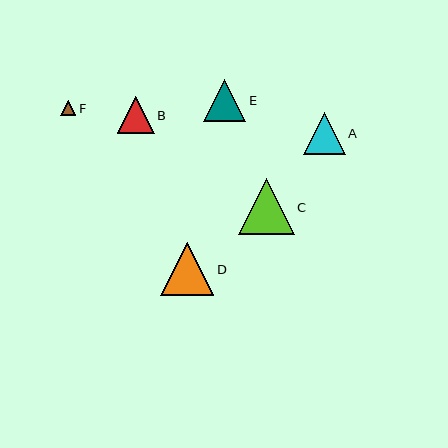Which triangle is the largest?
Triangle C is the largest with a size of approximately 56 pixels.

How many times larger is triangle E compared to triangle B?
Triangle E is approximately 1.1 times the size of triangle B.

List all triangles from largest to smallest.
From largest to smallest: C, D, A, E, B, F.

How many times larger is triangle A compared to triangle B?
Triangle A is approximately 1.1 times the size of triangle B.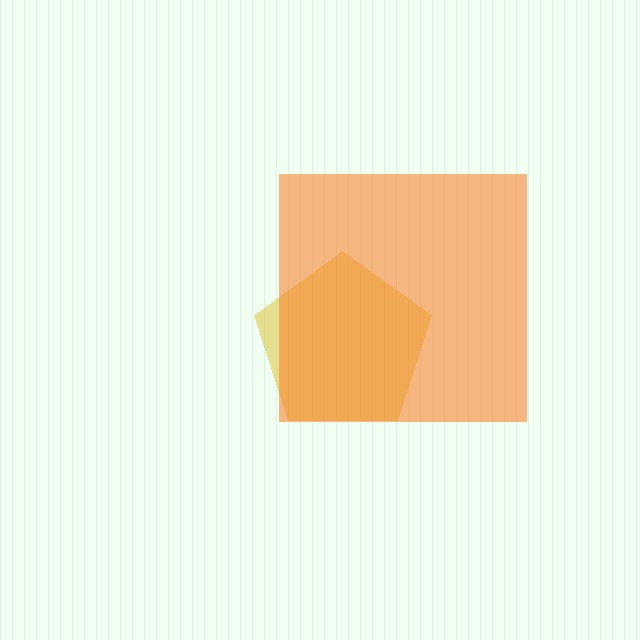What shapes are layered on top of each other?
The layered shapes are: a yellow pentagon, an orange square.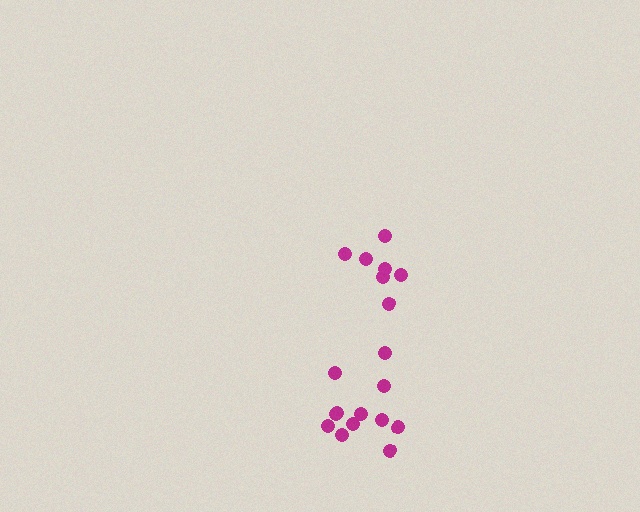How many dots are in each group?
Group 1: 7 dots, Group 2: 12 dots (19 total).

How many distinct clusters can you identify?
There are 2 distinct clusters.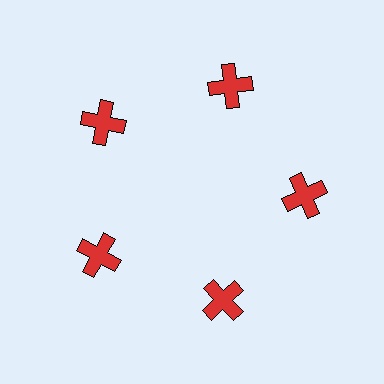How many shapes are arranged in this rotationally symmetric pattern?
There are 5 shapes, arranged in 5 groups of 1.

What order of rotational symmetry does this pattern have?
This pattern has 5-fold rotational symmetry.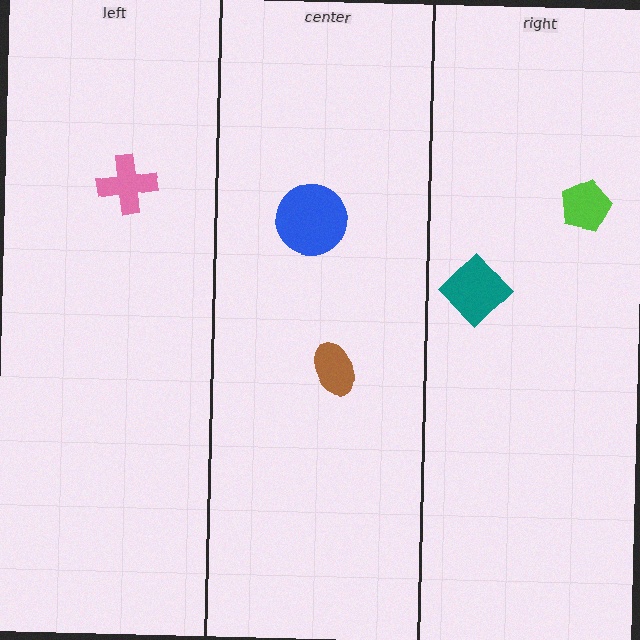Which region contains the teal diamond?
The right region.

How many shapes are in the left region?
1.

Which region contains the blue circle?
The center region.